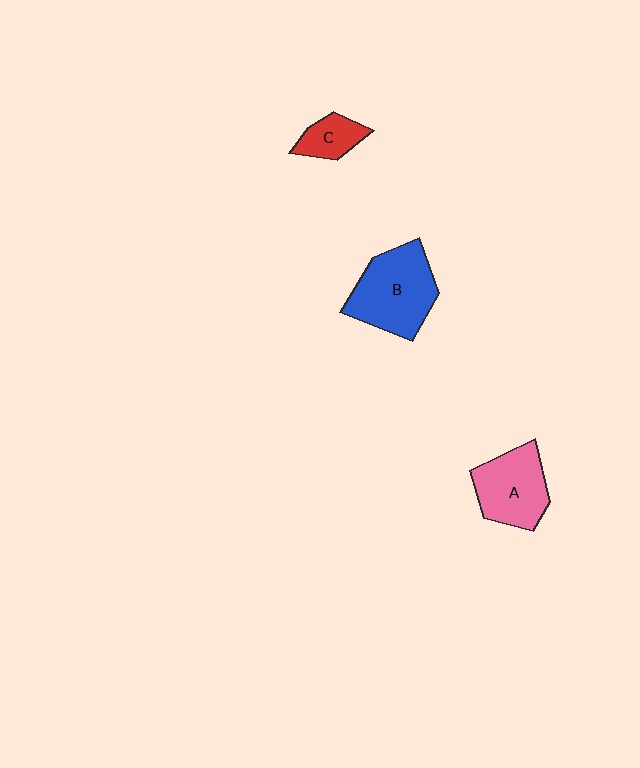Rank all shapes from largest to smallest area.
From largest to smallest: B (blue), A (pink), C (red).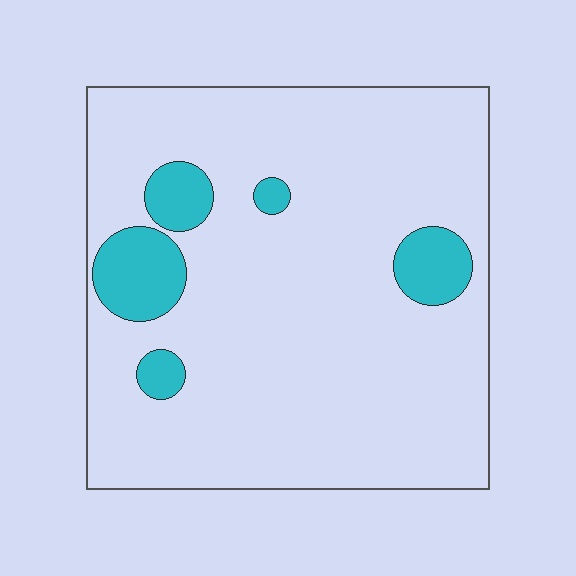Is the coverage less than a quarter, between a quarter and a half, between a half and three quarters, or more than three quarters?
Less than a quarter.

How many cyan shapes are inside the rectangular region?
5.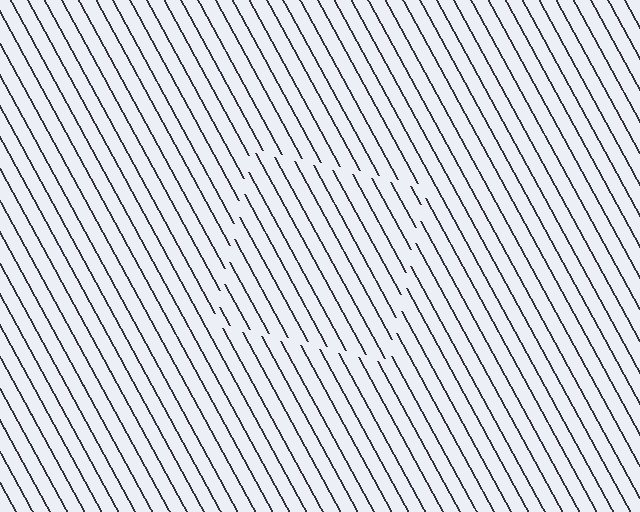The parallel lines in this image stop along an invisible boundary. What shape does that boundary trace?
An illusory square. The interior of the shape contains the same grating, shifted by half a period — the contour is defined by the phase discontinuity where line-ends from the inner and outer gratings abut.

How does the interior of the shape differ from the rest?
The interior of the shape contains the same grating, shifted by half a period — the contour is defined by the phase discontinuity where line-ends from the inner and outer gratings abut.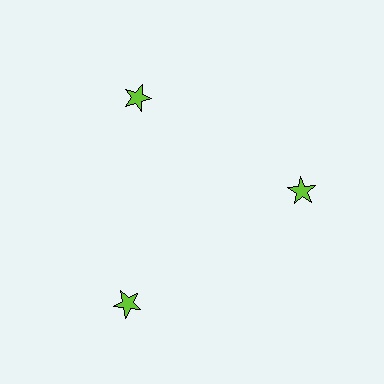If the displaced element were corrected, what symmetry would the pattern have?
It would have 3-fold rotational symmetry — the pattern would map onto itself every 120 degrees.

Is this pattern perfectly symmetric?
No. The 3 lime stars are arranged in a ring, but one element near the 7 o'clock position is pushed outward from the center, breaking the 3-fold rotational symmetry.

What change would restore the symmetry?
The symmetry would be restored by moving it inward, back onto the ring so that all 3 stars sit at equal angles and equal distance from the center.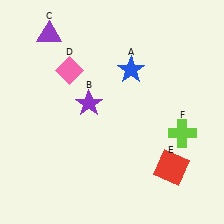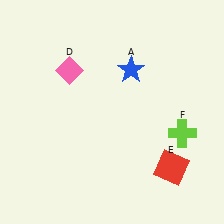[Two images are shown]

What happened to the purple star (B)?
The purple star (B) was removed in Image 2. It was in the top-left area of Image 1.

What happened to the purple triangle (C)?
The purple triangle (C) was removed in Image 2. It was in the top-left area of Image 1.